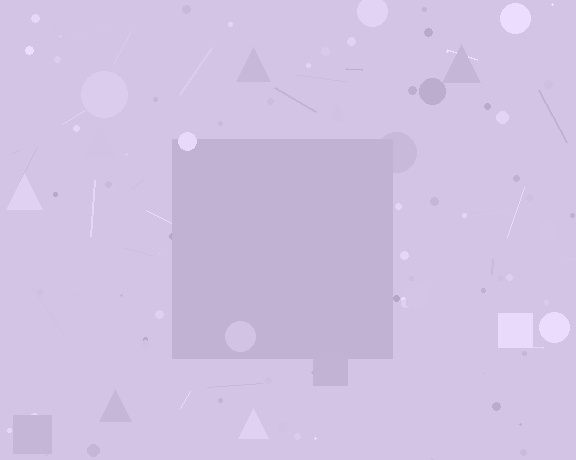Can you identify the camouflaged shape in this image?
The camouflaged shape is a square.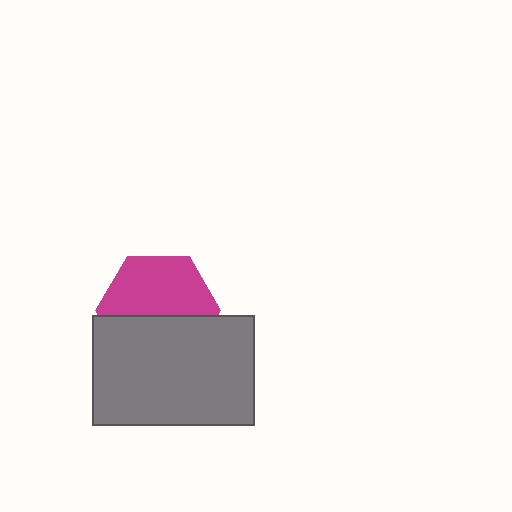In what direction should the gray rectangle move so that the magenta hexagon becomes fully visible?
The gray rectangle should move down. That is the shortest direction to clear the overlap and leave the magenta hexagon fully visible.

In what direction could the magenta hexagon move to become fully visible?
The magenta hexagon could move up. That would shift it out from behind the gray rectangle entirely.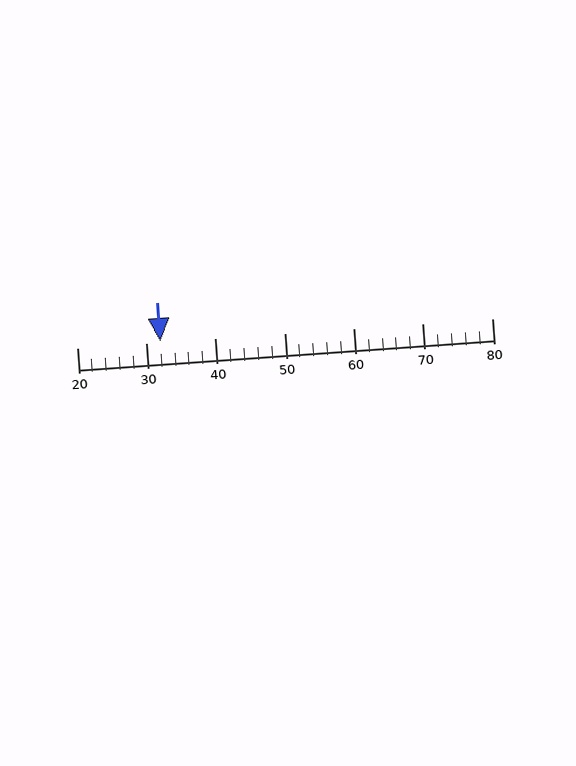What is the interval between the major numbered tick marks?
The major tick marks are spaced 10 units apart.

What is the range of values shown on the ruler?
The ruler shows values from 20 to 80.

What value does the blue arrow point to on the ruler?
The blue arrow points to approximately 32.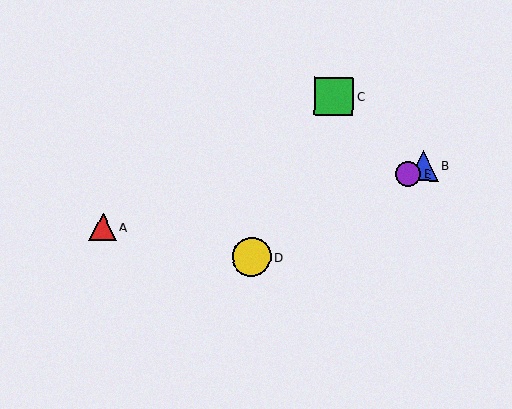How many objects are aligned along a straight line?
3 objects (B, D, E) are aligned along a straight line.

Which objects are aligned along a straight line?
Objects B, D, E are aligned along a straight line.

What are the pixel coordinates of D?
Object D is at (252, 257).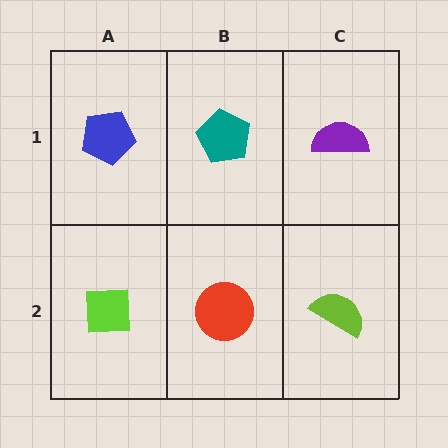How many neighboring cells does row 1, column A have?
2.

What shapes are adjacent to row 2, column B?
A teal pentagon (row 1, column B), a lime square (row 2, column A), a lime semicircle (row 2, column C).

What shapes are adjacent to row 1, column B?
A red circle (row 2, column B), a blue pentagon (row 1, column A), a purple semicircle (row 1, column C).